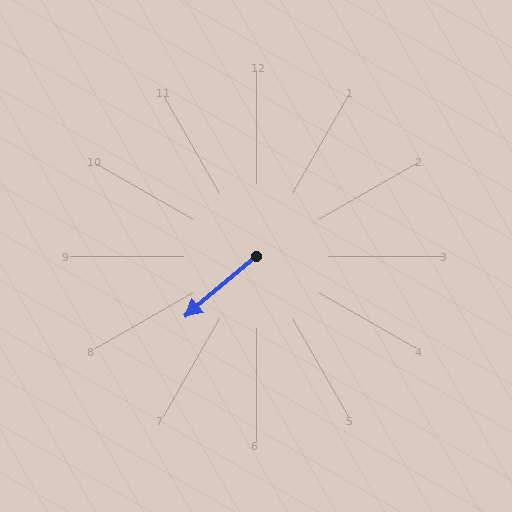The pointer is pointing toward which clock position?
Roughly 8 o'clock.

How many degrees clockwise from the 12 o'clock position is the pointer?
Approximately 230 degrees.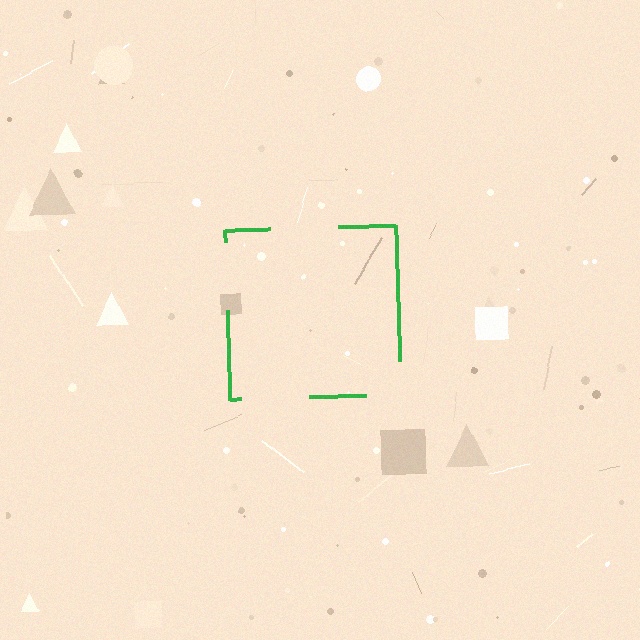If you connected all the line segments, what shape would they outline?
They would outline a square.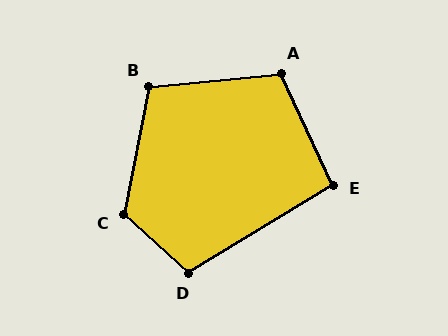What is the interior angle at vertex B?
Approximately 107 degrees (obtuse).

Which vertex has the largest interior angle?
C, at approximately 121 degrees.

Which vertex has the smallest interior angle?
E, at approximately 96 degrees.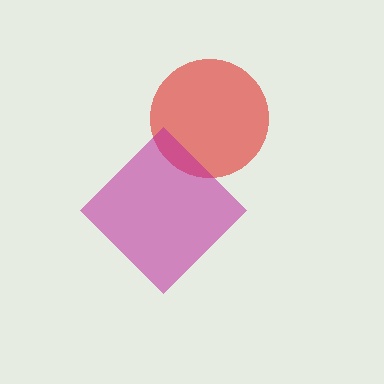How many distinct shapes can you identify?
There are 2 distinct shapes: a red circle, a magenta diamond.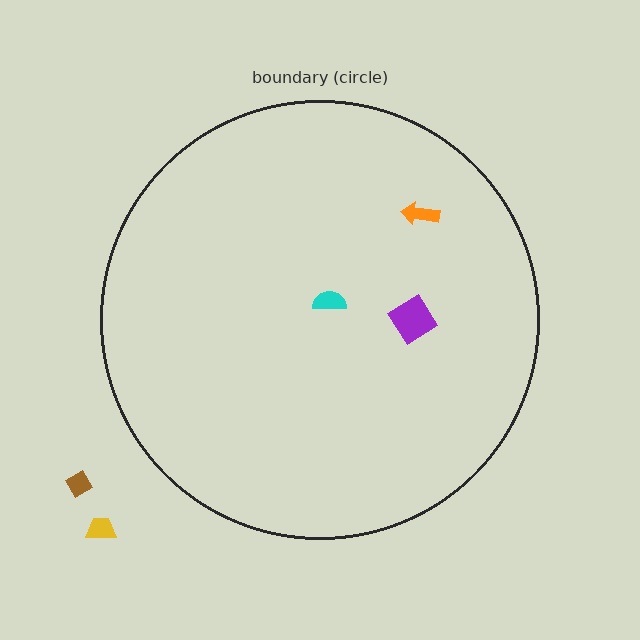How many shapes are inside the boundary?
3 inside, 2 outside.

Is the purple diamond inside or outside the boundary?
Inside.